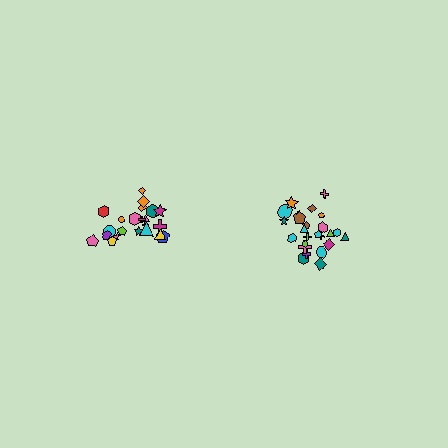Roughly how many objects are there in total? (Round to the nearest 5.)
Roughly 45 objects in total.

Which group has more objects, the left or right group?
The right group.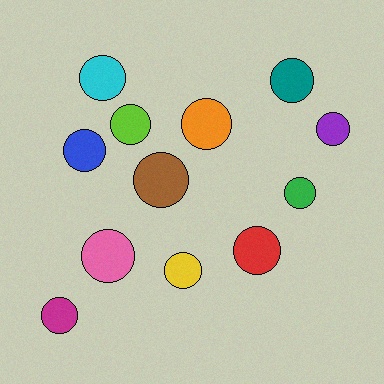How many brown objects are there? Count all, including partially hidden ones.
There is 1 brown object.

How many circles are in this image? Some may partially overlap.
There are 12 circles.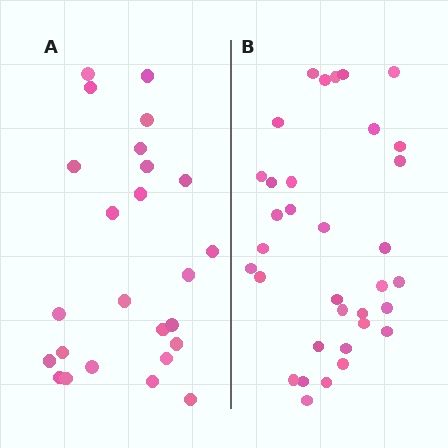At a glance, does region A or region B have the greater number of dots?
Region B (the right region) has more dots.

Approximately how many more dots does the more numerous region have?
Region B has roughly 8 or so more dots than region A.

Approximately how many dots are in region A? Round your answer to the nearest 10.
About 20 dots. (The exact count is 25, which rounds to 20.)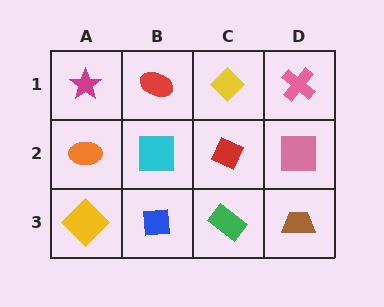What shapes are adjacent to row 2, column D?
A pink cross (row 1, column D), a brown trapezoid (row 3, column D), a red diamond (row 2, column C).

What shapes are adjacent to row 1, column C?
A red diamond (row 2, column C), a red ellipse (row 1, column B), a pink cross (row 1, column D).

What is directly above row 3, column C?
A red diamond.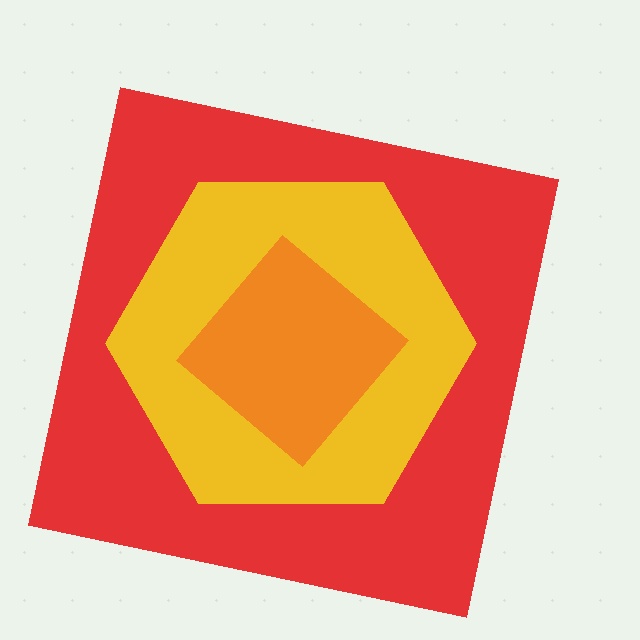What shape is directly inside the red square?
The yellow hexagon.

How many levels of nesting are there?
3.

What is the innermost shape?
The orange diamond.